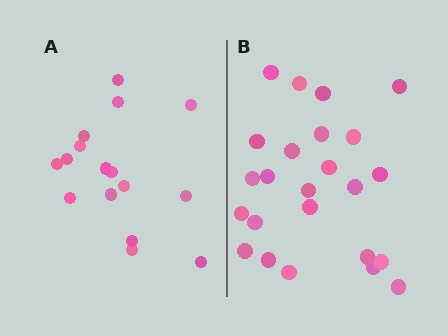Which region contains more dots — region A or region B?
Region B (the right region) has more dots.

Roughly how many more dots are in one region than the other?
Region B has roughly 8 or so more dots than region A.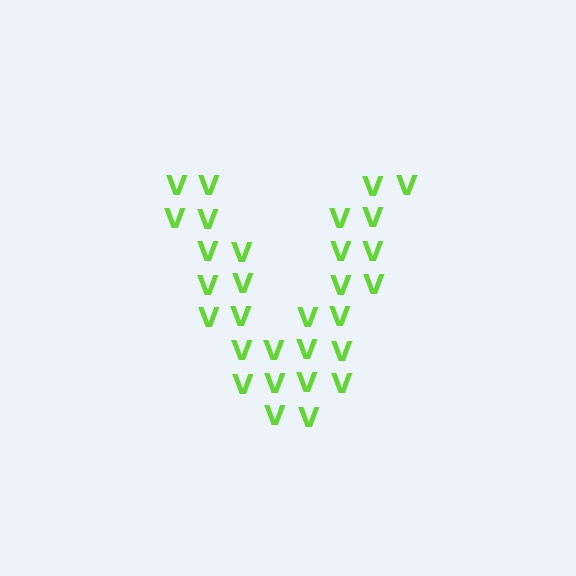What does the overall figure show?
The overall figure shows the letter V.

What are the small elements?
The small elements are letter V's.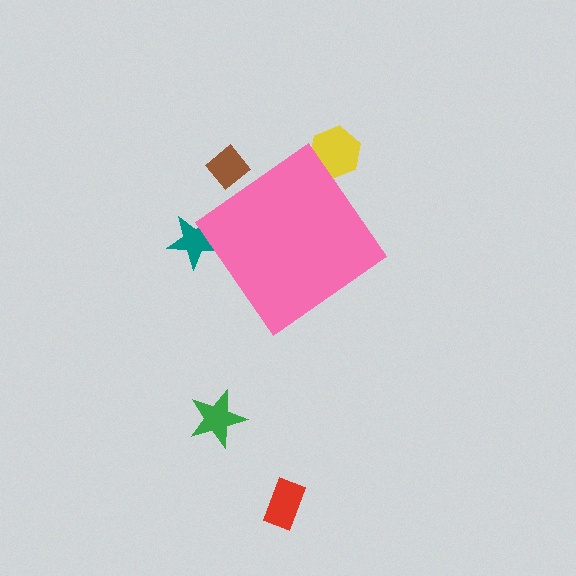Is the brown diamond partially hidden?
Yes, the brown diamond is partially hidden behind the pink diamond.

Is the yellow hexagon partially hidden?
Yes, the yellow hexagon is partially hidden behind the pink diamond.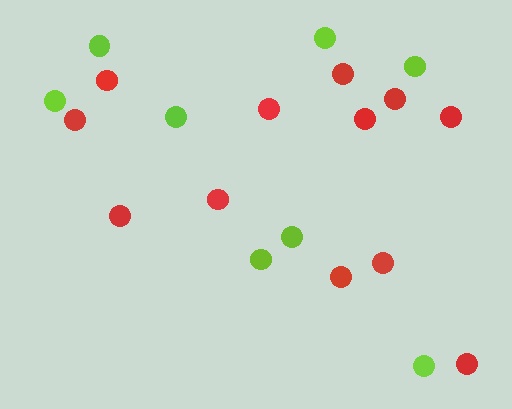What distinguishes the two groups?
There are 2 groups: one group of lime circles (8) and one group of red circles (12).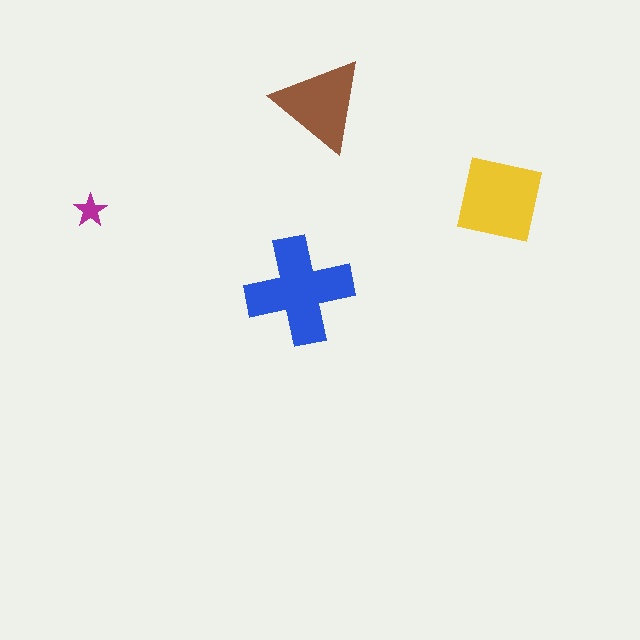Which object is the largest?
The blue cross.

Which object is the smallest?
The magenta star.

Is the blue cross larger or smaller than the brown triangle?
Larger.